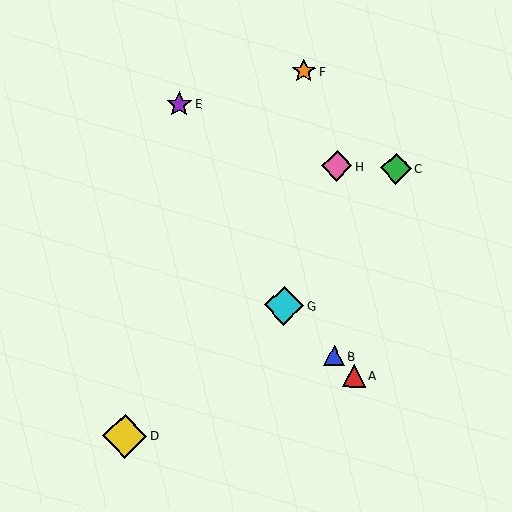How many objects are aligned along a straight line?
3 objects (A, B, G) are aligned along a straight line.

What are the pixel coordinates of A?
Object A is at (354, 376).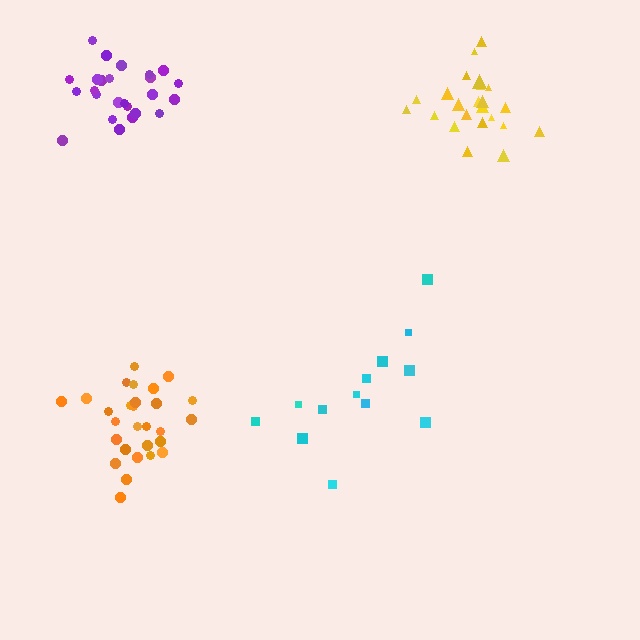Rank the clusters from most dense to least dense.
purple, yellow, orange, cyan.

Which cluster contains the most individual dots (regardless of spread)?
Orange (28).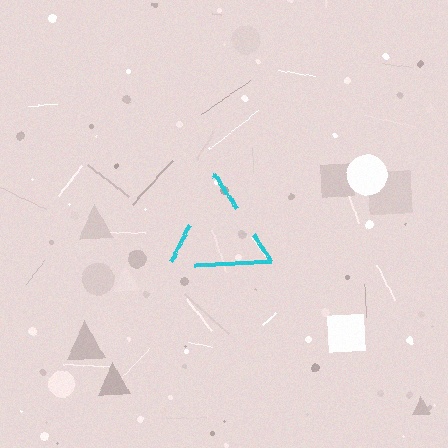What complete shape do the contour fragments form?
The contour fragments form a triangle.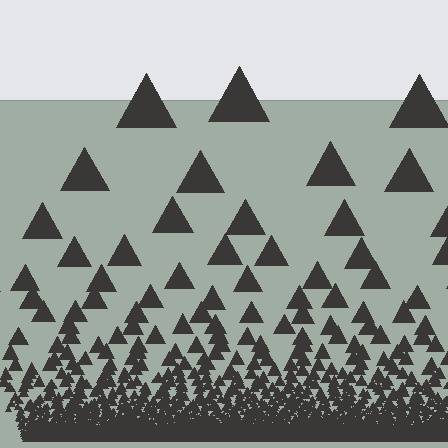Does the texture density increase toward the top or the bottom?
Density increases toward the bottom.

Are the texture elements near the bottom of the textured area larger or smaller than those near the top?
Smaller. The gradient is inverted — elements near the bottom are smaller and denser.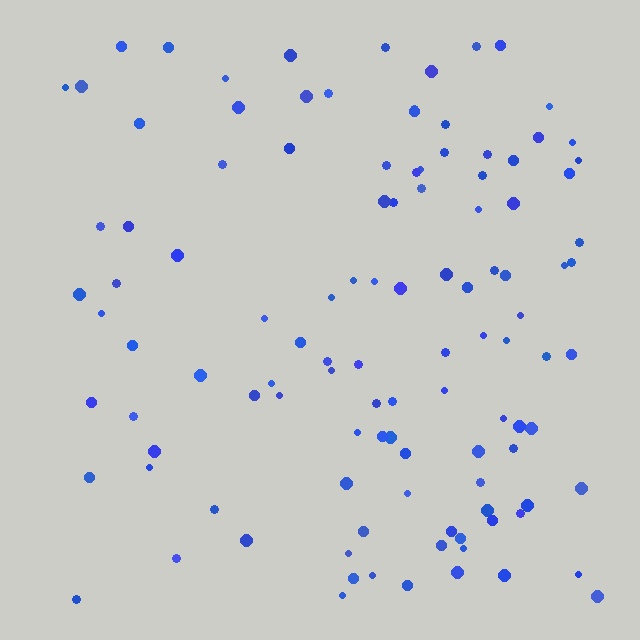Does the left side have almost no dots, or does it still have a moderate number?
Still a moderate number, just noticeably fewer than the right.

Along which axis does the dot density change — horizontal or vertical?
Horizontal.